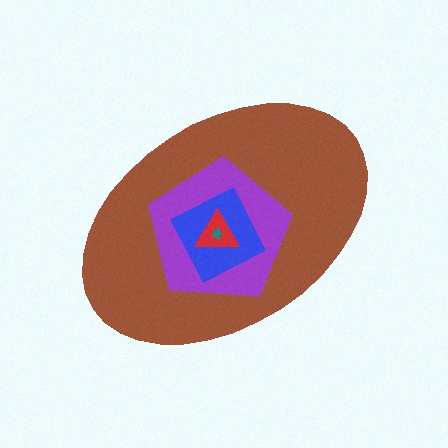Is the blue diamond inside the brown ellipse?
Yes.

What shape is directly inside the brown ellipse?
The purple pentagon.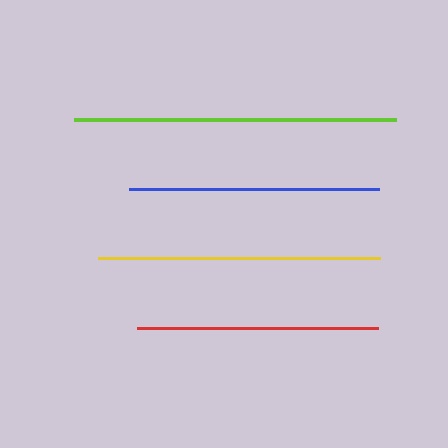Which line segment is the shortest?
The red line is the shortest at approximately 241 pixels.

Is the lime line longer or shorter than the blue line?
The lime line is longer than the blue line.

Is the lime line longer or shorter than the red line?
The lime line is longer than the red line.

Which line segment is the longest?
The lime line is the longest at approximately 322 pixels.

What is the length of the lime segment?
The lime segment is approximately 322 pixels long.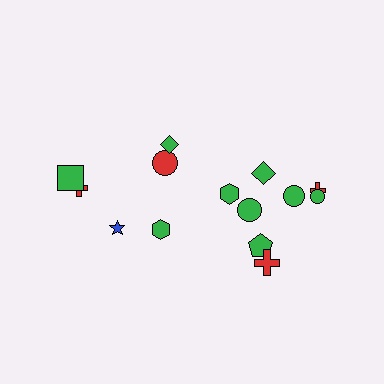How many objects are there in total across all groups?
There are 14 objects.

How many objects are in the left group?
There are 6 objects.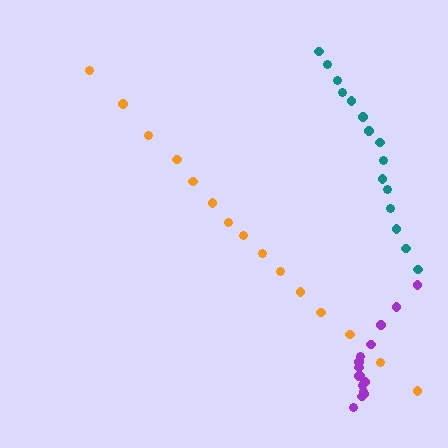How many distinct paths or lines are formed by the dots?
There are 3 distinct paths.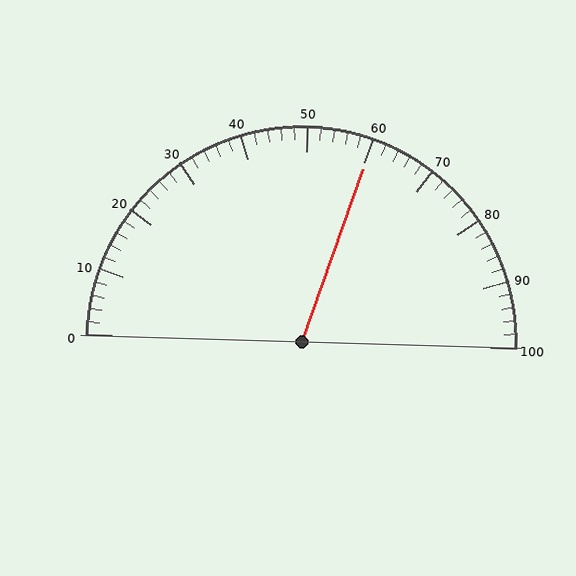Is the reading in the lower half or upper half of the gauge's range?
The reading is in the upper half of the range (0 to 100).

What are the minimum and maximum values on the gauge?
The gauge ranges from 0 to 100.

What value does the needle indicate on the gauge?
The needle indicates approximately 60.